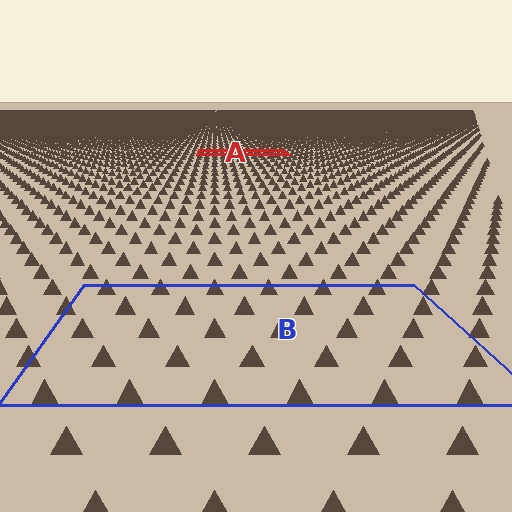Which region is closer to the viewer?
Region B is closer. The texture elements there are larger and more spread out.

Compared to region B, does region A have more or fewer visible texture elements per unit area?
Region A has more texture elements per unit area — they are packed more densely because it is farther away.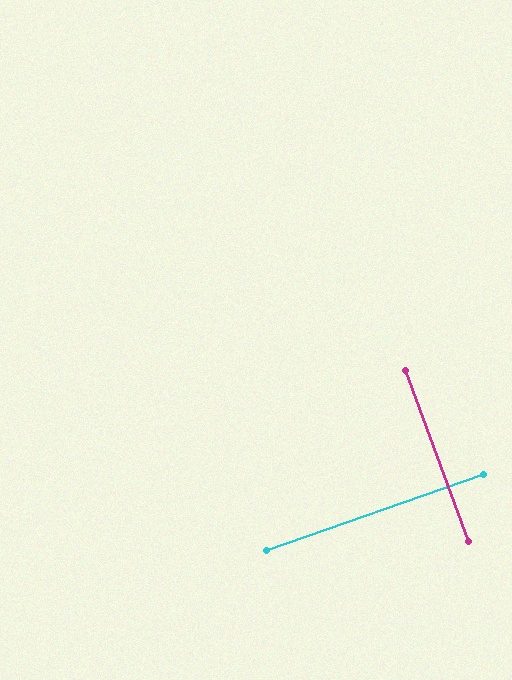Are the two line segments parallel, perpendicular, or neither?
Perpendicular — they meet at approximately 89°.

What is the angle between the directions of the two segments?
Approximately 89 degrees.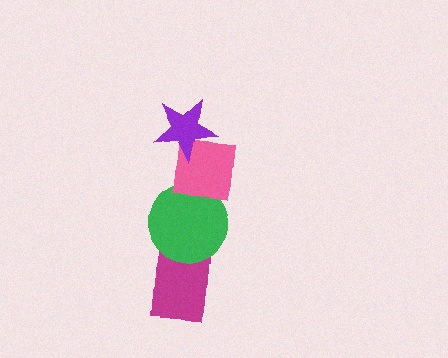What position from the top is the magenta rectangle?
The magenta rectangle is 4th from the top.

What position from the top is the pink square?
The pink square is 2nd from the top.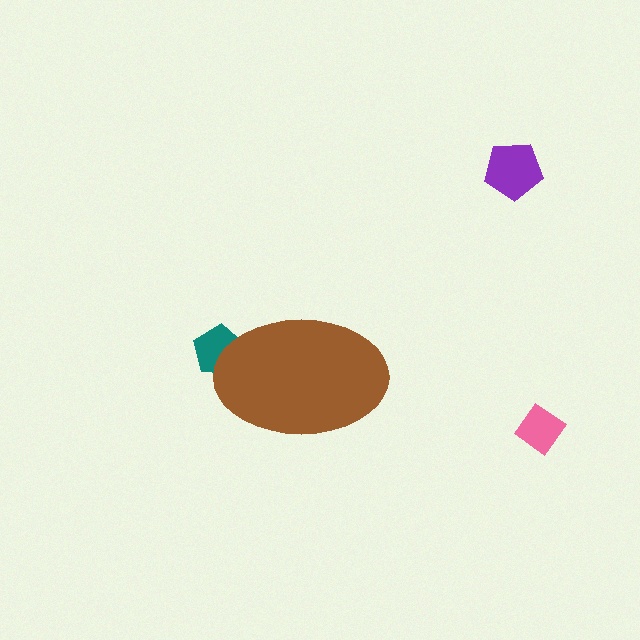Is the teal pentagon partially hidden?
Yes, the teal pentagon is partially hidden behind the brown ellipse.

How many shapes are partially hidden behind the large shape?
1 shape is partially hidden.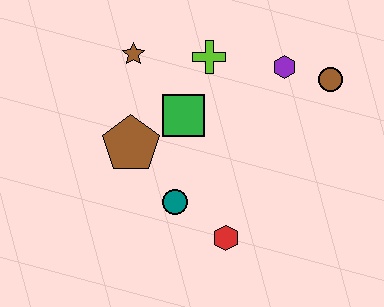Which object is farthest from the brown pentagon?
The brown circle is farthest from the brown pentagon.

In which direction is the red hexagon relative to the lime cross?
The red hexagon is below the lime cross.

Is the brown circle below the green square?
No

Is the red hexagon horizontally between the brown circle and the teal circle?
Yes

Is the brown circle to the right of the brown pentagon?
Yes